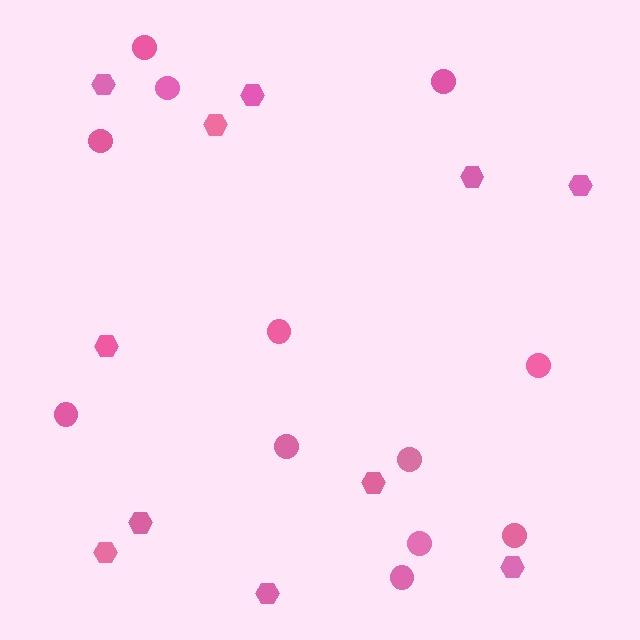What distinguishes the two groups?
There are 2 groups: one group of circles (12) and one group of hexagons (11).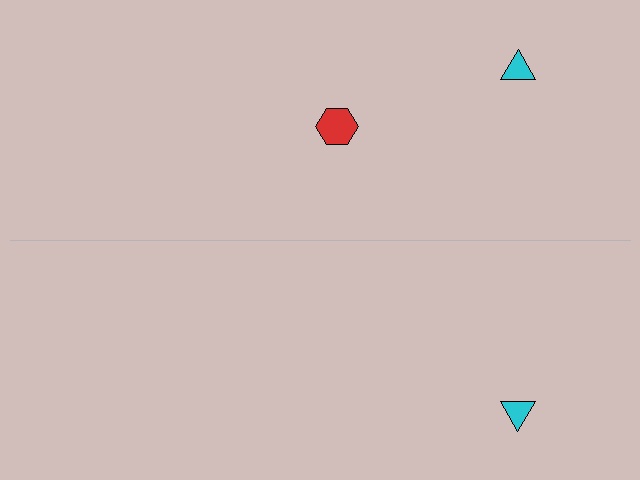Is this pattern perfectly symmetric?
No, the pattern is not perfectly symmetric. A red hexagon is missing from the bottom side.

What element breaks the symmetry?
A red hexagon is missing from the bottom side.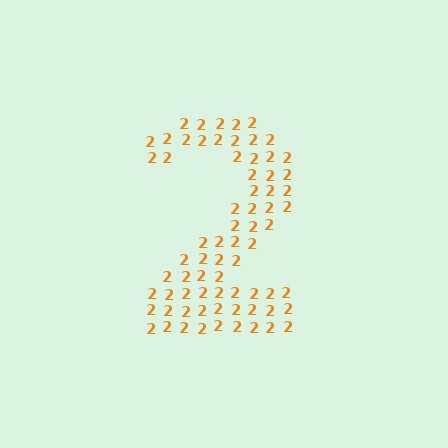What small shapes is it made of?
It is made of small digit 2's.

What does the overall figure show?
The overall figure shows the digit 2.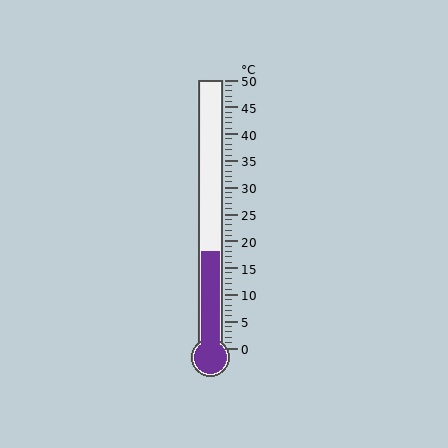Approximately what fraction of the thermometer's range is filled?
The thermometer is filled to approximately 35% of its range.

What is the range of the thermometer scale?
The thermometer scale ranges from 0°C to 50°C.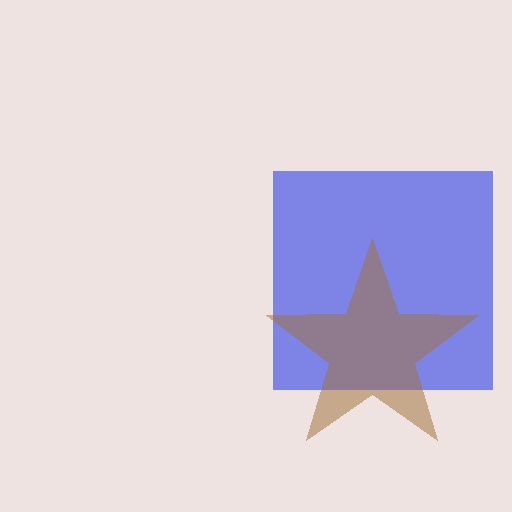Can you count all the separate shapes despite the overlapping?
Yes, there are 2 separate shapes.